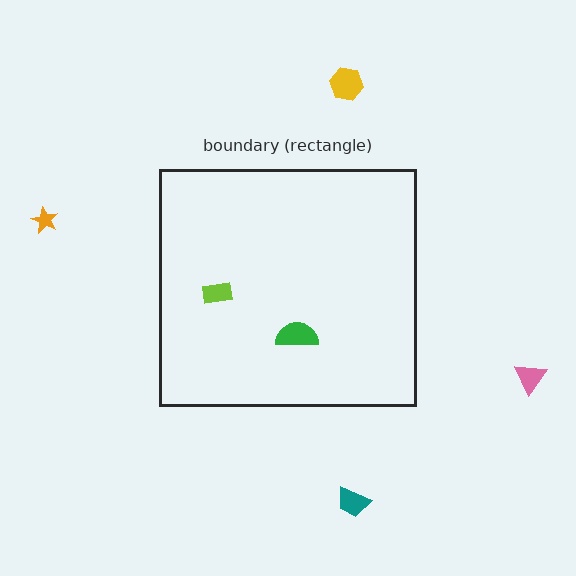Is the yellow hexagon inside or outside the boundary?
Outside.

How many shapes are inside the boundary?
2 inside, 4 outside.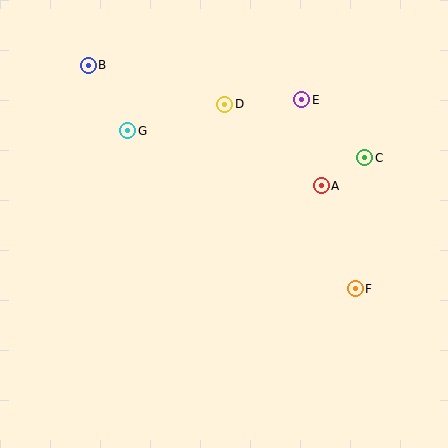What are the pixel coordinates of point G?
Point G is at (128, 131).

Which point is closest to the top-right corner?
Point E is closest to the top-right corner.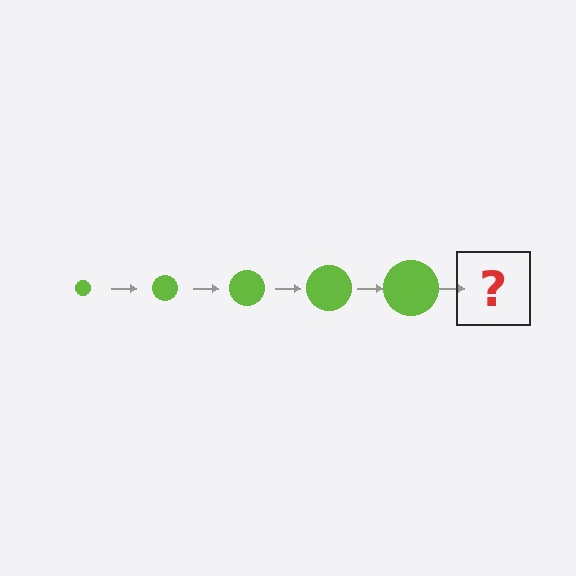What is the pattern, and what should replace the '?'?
The pattern is that the circle gets progressively larger each step. The '?' should be a lime circle, larger than the previous one.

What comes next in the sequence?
The next element should be a lime circle, larger than the previous one.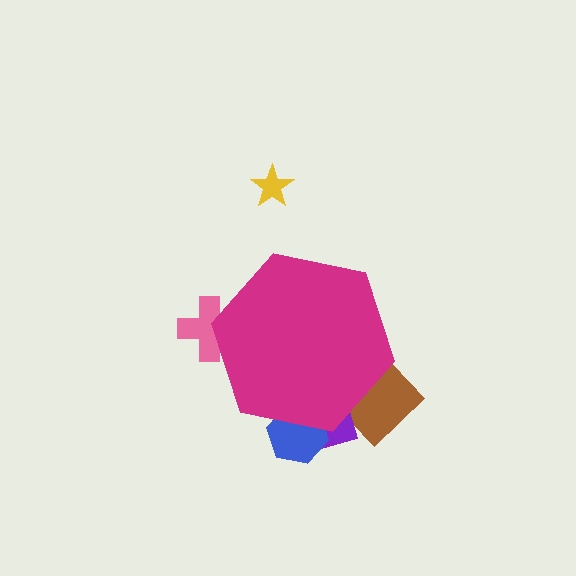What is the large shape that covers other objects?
A magenta hexagon.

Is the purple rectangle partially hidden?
Yes, the purple rectangle is partially hidden behind the magenta hexagon.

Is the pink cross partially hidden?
Yes, the pink cross is partially hidden behind the magenta hexagon.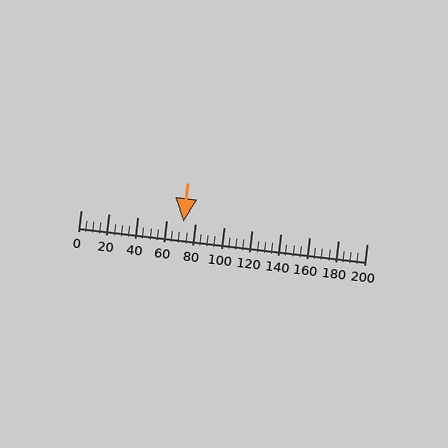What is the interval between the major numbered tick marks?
The major tick marks are spaced 20 units apart.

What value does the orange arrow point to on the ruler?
The orange arrow points to approximately 72.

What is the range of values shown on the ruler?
The ruler shows values from 0 to 200.